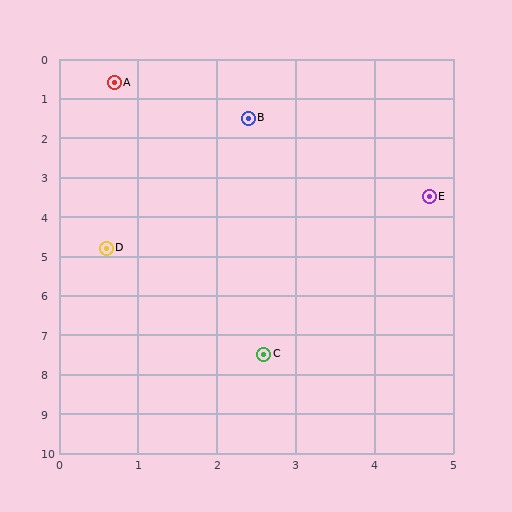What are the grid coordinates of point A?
Point A is at approximately (0.7, 0.6).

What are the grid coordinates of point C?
Point C is at approximately (2.6, 7.5).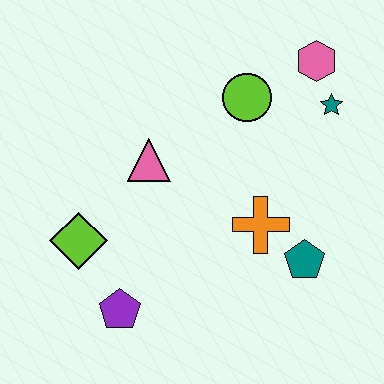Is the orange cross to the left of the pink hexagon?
Yes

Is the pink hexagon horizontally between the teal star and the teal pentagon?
Yes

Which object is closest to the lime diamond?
The purple pentagon is closest to the lime diamond.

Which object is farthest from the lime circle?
The purple pentagon is farthest from the lime circle.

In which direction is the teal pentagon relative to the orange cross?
The teal pentagon is to the right of the orange cross.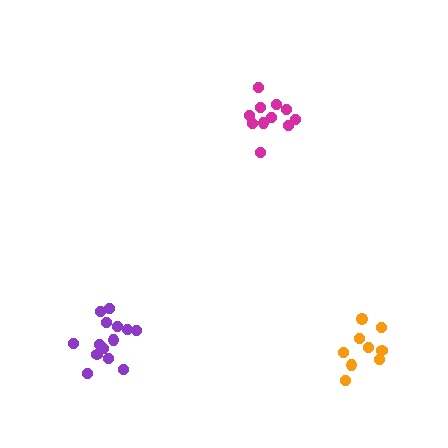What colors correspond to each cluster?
The clusters are colored: purple, magenta, orange.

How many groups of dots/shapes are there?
There are 3 groups.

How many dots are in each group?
Group 1: 14 dots, Group 2: 12 dots, Group 3: 9 dots (35 total).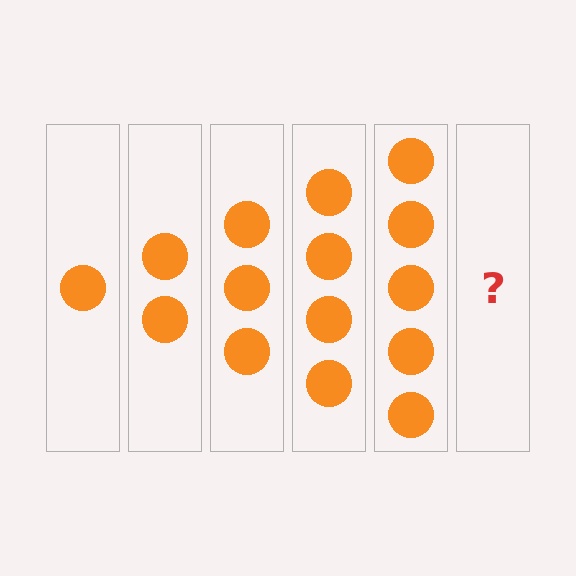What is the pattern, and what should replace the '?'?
The pattern is that each step adds one more circle. The '?' should be 6 circles.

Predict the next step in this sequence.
The next step is 6 circles.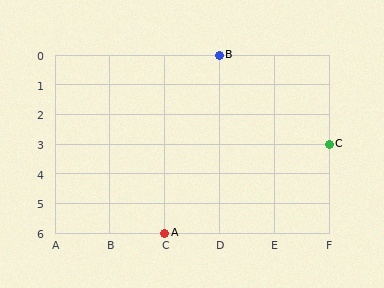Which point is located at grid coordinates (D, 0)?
Point B is at (D, 0).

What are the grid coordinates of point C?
Point C is at grid coordinates (F, 3).